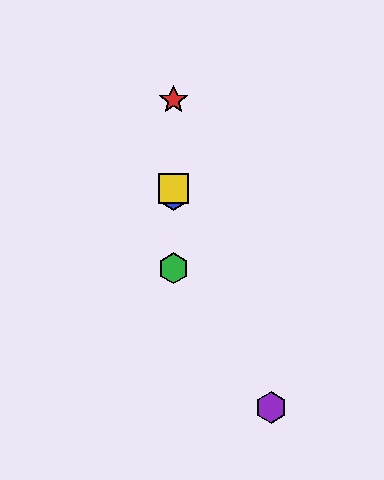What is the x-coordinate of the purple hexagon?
The purple hexagon is at x≈271.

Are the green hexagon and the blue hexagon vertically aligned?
Yes, both are at x≈173.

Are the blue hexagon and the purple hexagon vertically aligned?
No, the blue hexagon is at x≈173 and the purple hexagon is at x≈271.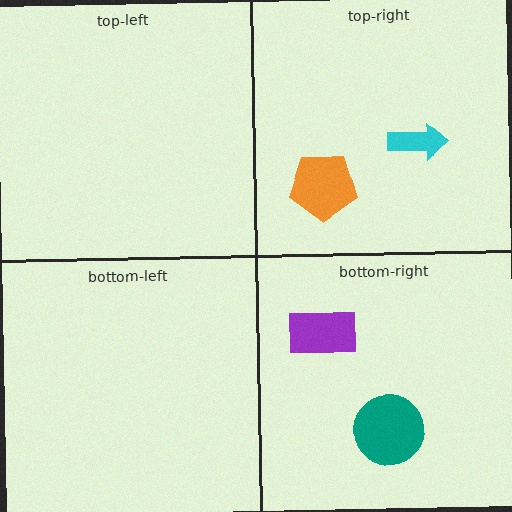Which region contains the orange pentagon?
The top-right region.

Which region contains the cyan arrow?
The top-right region.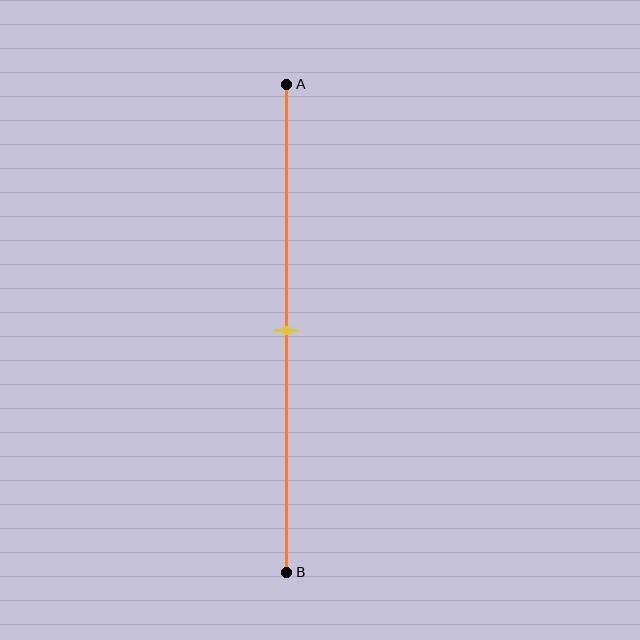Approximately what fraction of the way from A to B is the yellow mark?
The yellow mark is approximately 50% of the way from A to B.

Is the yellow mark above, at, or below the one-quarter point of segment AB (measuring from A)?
The yellow mark is below the one-quarter point of segment AB.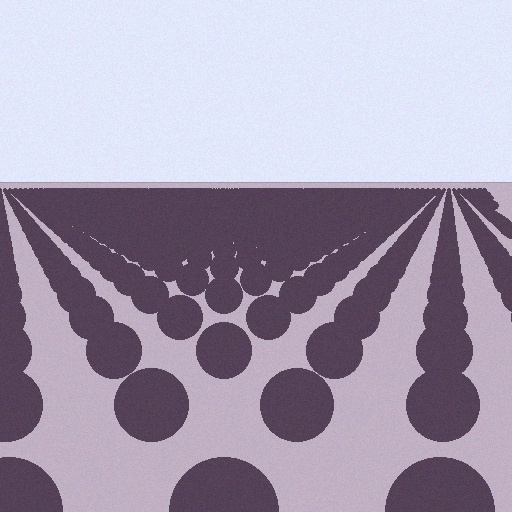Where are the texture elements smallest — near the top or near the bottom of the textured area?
Near the top.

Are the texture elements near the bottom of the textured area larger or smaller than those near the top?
Larger. Near the bottom, elements are closer to the viewer and appear at a bigger on-screen size.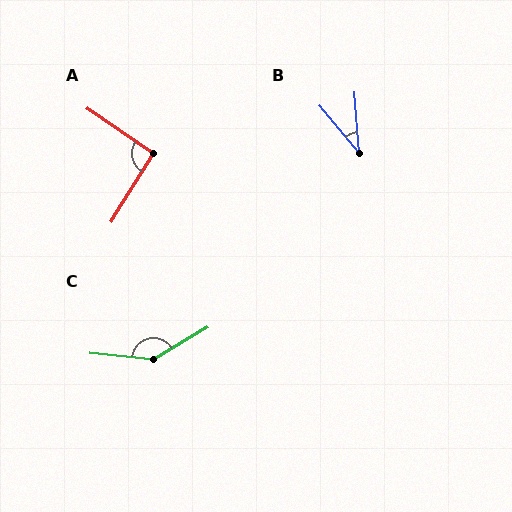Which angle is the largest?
C, at approximately 143 degrees.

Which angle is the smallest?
B, at approximately 35 degrees.